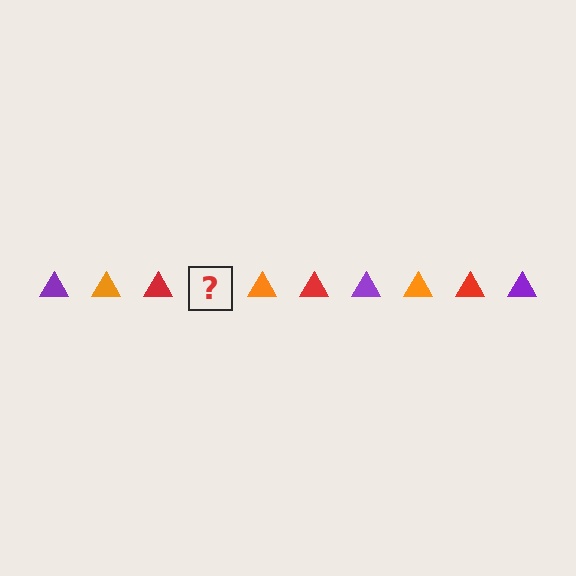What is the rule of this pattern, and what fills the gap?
The rule is that the pattern cycles through purple, orange, red triangles. The gap should be filled with a purple triangle.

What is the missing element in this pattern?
The missing element is a purple triangle.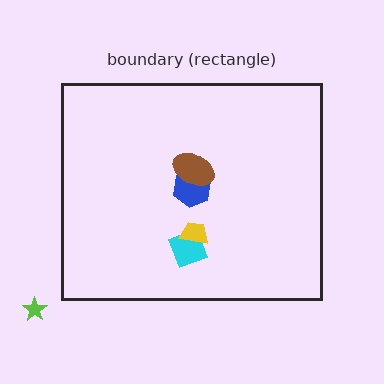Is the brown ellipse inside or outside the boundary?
Inside.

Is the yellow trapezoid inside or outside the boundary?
Inside.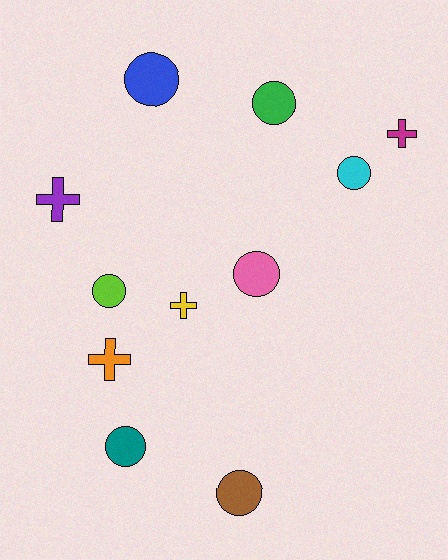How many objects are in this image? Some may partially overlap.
There are 11 objects.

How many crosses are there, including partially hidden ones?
There are 4 crosses.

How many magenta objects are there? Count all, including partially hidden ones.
There is 1 magenta object.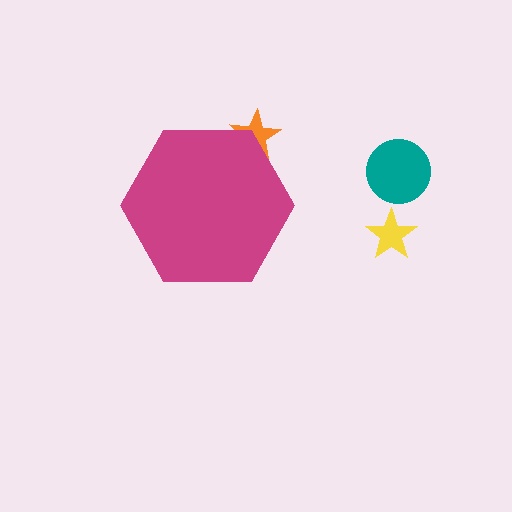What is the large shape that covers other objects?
A magenta hexagon.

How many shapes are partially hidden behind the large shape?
1 shape is partially hidden.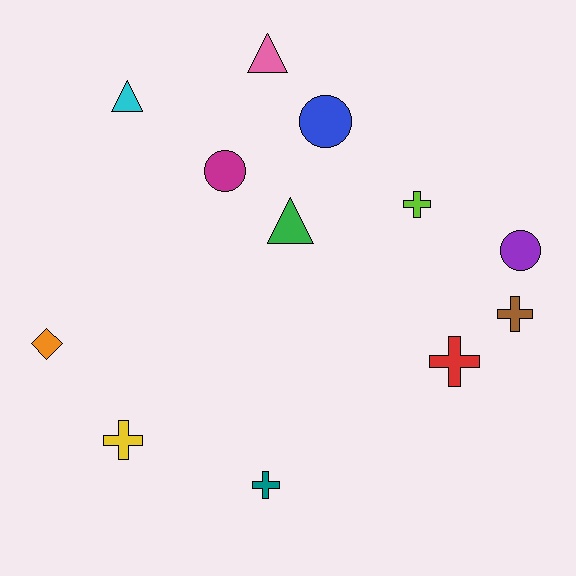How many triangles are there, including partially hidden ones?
There are 3 triangles.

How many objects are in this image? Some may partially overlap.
There are 12 objects.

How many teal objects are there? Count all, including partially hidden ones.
There is 1 teal object.